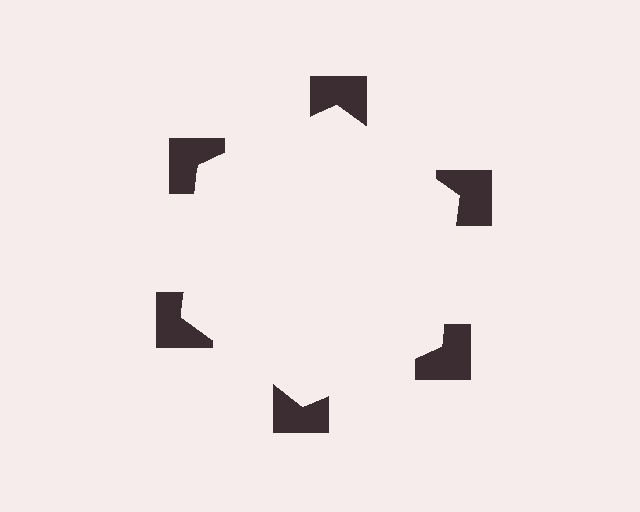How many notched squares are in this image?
There are 6 — one at each vertex of the illusory hexagon.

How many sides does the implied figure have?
6 sides.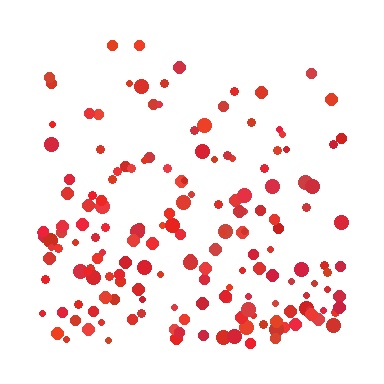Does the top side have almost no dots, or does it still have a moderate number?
Still a moderate number, just noticeably fewer than the bottom.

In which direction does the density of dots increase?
From top to bottom, with the bottom side densest.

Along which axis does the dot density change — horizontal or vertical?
Vertical.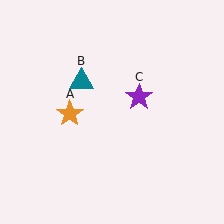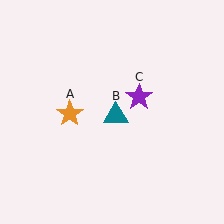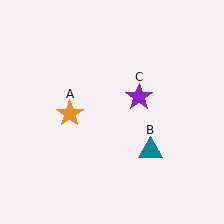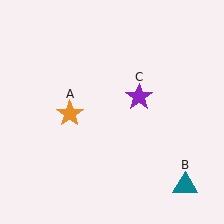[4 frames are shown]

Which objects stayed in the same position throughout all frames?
Orange star (object A) and purple star (object C) remained stationary.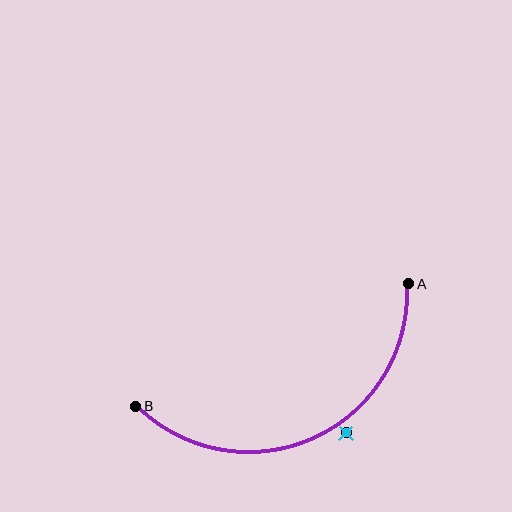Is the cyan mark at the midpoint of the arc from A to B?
No — the cyan mark does not lie on the arc at all. It sits slightly outside the curve.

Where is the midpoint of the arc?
The arc midpoint is the point on the curve farthest from the straight line joining A and B. It sits below that line.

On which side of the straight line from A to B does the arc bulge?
The arc bulges below the straight line connecting A and B.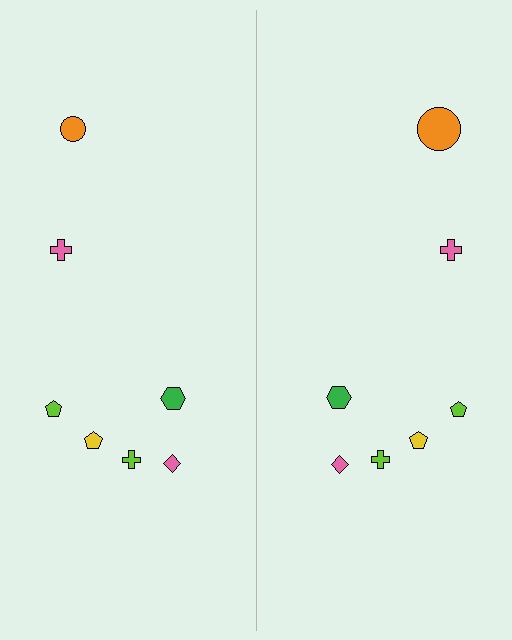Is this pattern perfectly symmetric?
No, the pattern is not perfectly symmetric. The orange circle on the right side has a different size than its mirror counterpart.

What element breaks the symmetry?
The orange circle on the right side has a different size than its mirror counterpart.